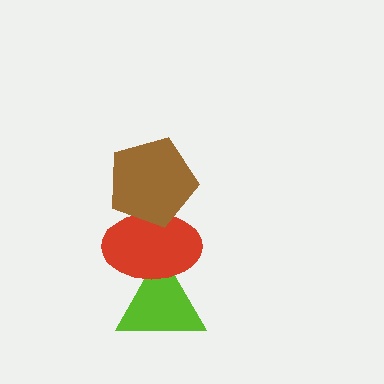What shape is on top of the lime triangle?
The red ellipse is on top of the lime triangle.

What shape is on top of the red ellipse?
The brown pentagon is on top of the red ellipse.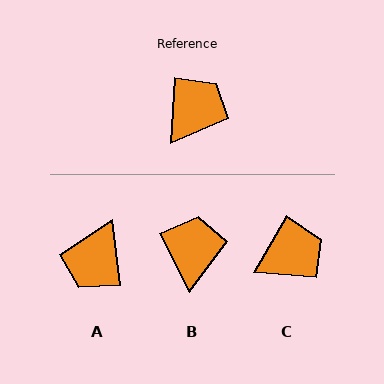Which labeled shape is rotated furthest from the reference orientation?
A, about 170 degrees away.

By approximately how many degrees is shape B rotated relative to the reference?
Approximately 31 degrees counter-clockwise.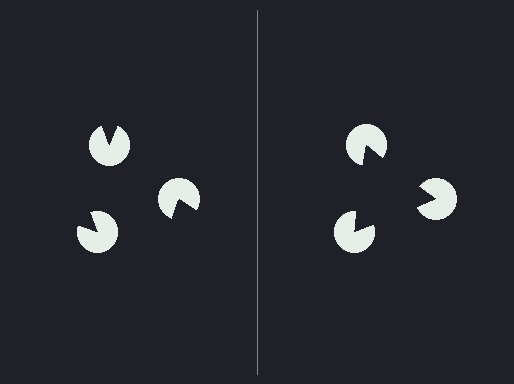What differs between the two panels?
The pac-man discs are positioned identically on both sides; only the wedge orientations differ. On the right they align to a triangle; on the left they are misaligned.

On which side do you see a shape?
An illusory triangle appears on the right side. On the left side the wedge cuts are rotated, so no coherent shape forms.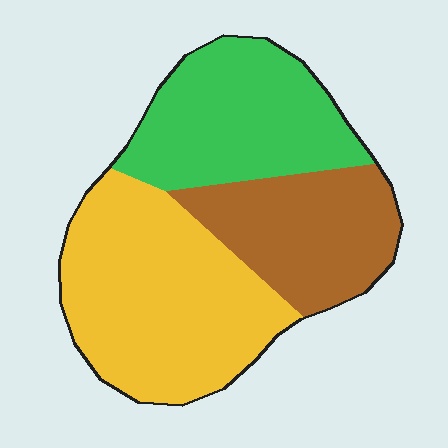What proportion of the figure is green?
Green takes up between a quarter and a half of the figure.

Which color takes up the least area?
Brown, at roughly 25%.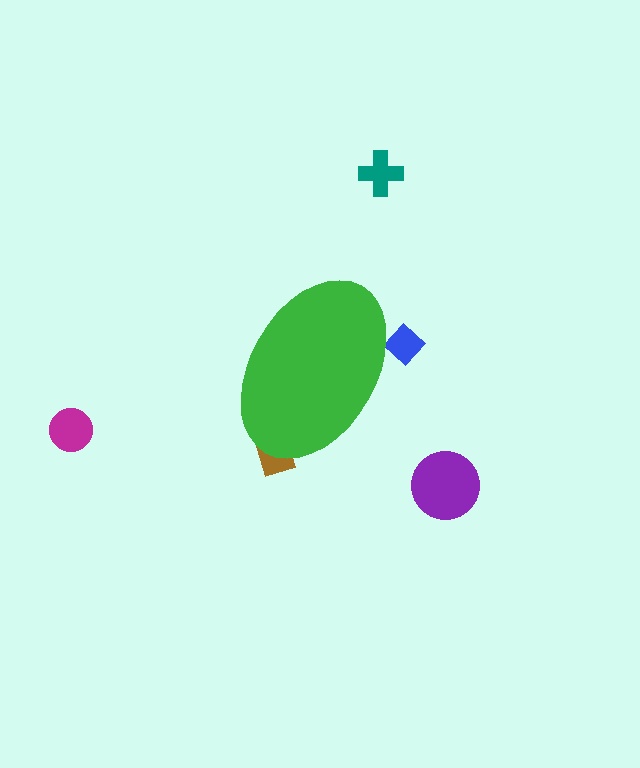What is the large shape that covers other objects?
A green ellipse.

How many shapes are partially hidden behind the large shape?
2 shapes are partially hidden.